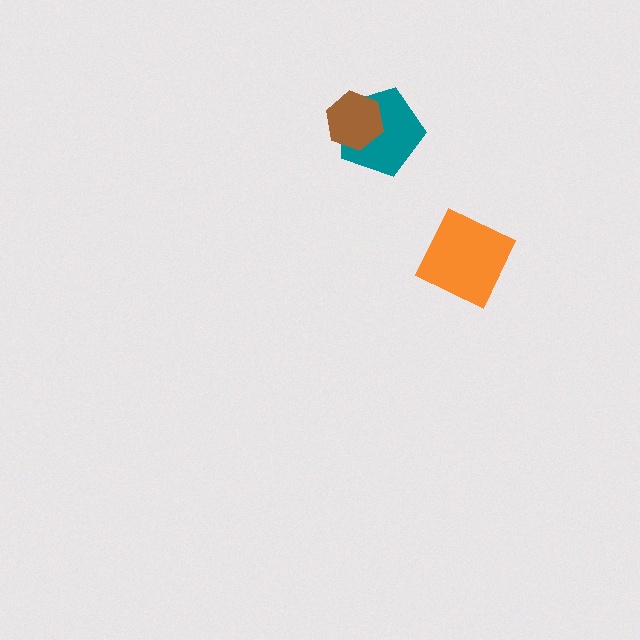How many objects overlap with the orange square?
0 objects overlap with the orange square.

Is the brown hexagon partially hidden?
No, no other shape covers it.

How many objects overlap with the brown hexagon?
1 object overlaps with the brown hexagon.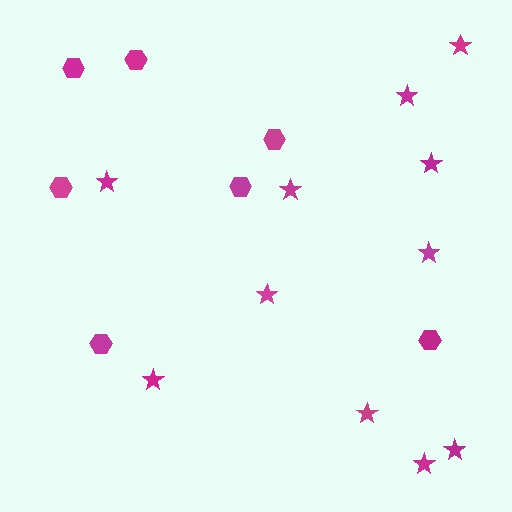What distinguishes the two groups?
There are 2 groups: one group of hexagons (7) and one group of stars (11).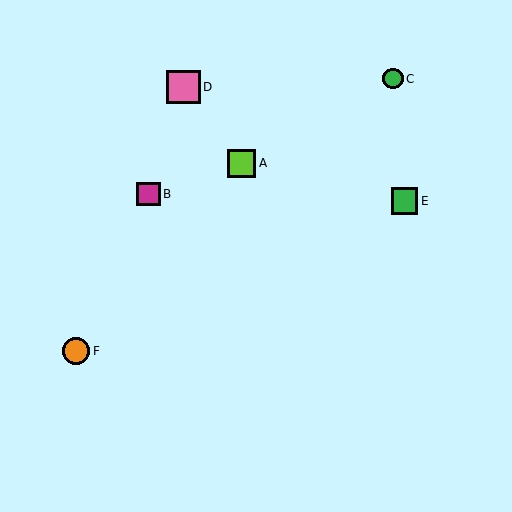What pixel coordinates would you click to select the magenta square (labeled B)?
Click at (149, 194) to select the magenta square B.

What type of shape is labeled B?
Shape B is a magenta square.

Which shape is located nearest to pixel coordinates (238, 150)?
The lime square (labeled A) at (241, 163) is nearest to that location.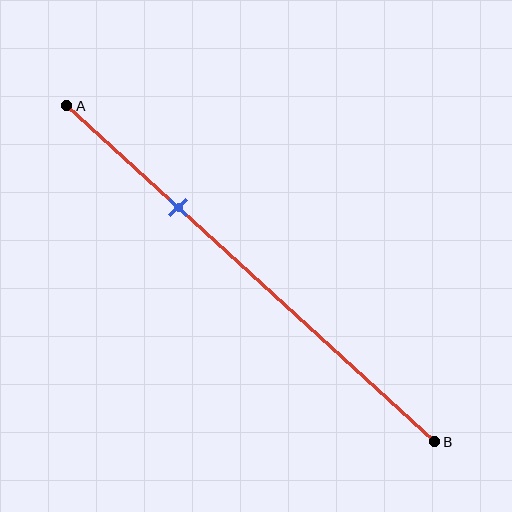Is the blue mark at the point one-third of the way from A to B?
No, the mark is at about 30% from A, not at the 33% one-third point.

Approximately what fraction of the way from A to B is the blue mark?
The blue mark is approximately 30% of the way from A to B.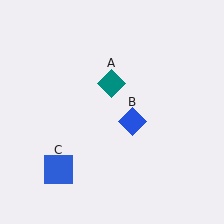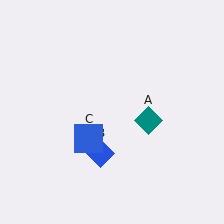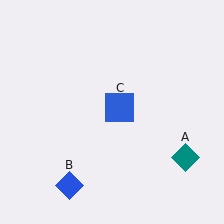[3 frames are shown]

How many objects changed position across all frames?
3 objects changed position: teal diamond (object A), blue diamond (object B), blue square (object C).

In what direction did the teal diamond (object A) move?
The teal diamond (object A) moved down and to the right.